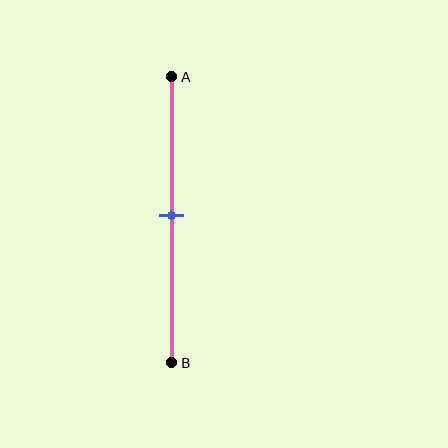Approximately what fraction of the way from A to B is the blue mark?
The blue mark is approximately 50% of the way from A to B.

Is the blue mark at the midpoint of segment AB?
Yes, the mark is approximately at the midpoint.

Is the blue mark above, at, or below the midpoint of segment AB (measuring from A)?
The blue mark is approximately at the midpoint of segment AB.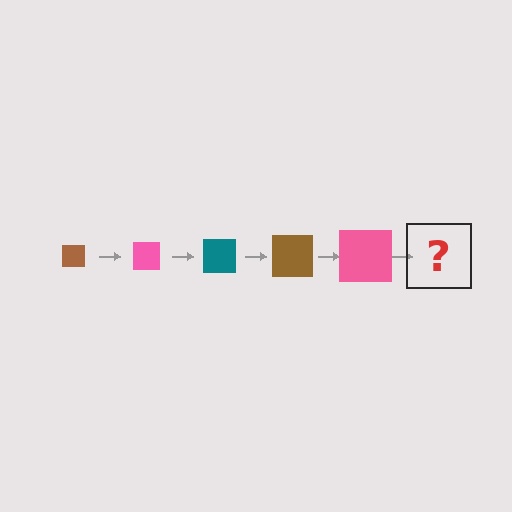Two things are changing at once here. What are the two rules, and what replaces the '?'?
The two rules are that the square grows larger each step and the color cycles through brown, pink, and teal. The '?' should be a teal square, larger than the previous one.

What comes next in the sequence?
The next element should be a teal square, larger than the previous one.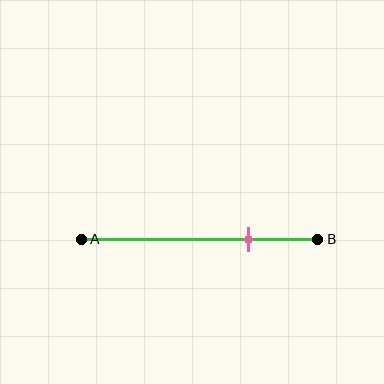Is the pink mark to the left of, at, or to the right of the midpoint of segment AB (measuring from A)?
The pink mark is to the right of the midpoint of segment AB.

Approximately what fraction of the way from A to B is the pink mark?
The pink mark is approximately 70% of the way from A to B.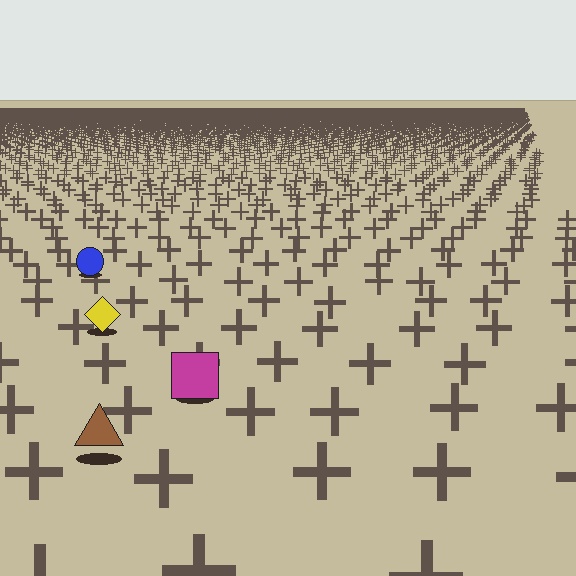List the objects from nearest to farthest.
From nearest to farthest: the brown triangle, the magenta square, the yellow diamond, the blue circle.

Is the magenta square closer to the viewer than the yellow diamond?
Yes. The magenta square is closer — you can tell from the texture gradient: the ground texture is coarser near it.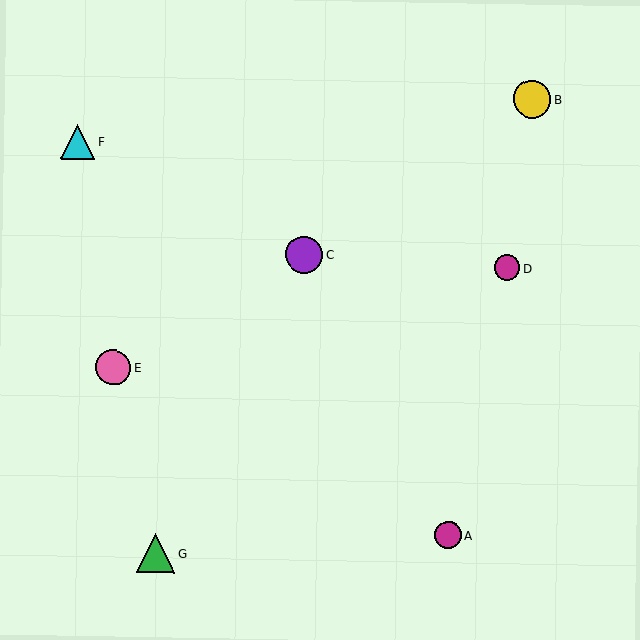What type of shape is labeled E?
Shape E is a pink circle.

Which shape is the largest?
The green triangle (labeled G) is the largest.